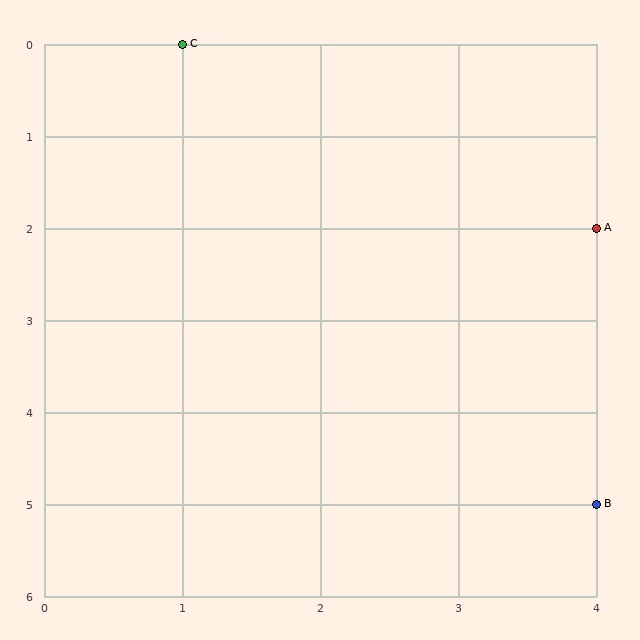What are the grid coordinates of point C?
Point C is at grid coordinates (1, 0).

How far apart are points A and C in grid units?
Points A and C are 3 columns and 2 rows apart (about 3.6 grid units diagonally).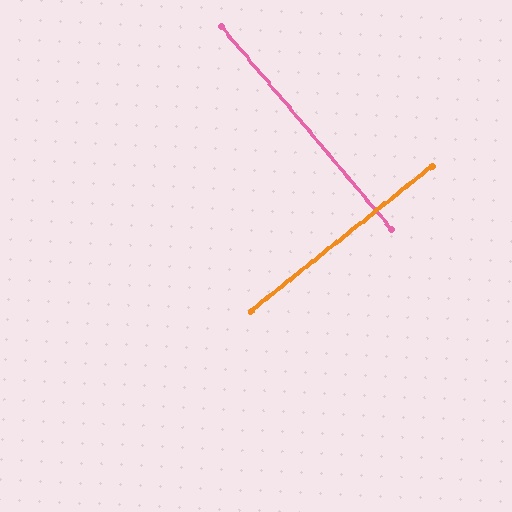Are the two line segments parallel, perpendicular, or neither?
Perpendicular — they meet at approximately 89°.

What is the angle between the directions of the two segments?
Approximately 89 degrees.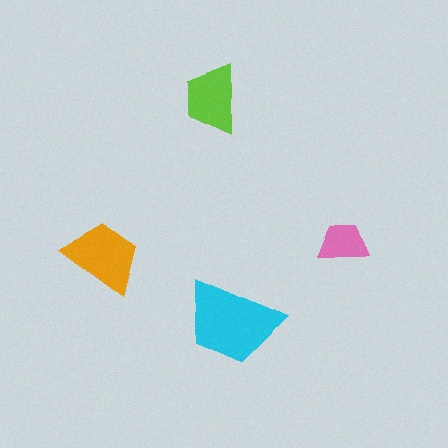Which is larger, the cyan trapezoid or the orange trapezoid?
The cyan one.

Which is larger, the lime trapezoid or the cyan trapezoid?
The cyan one.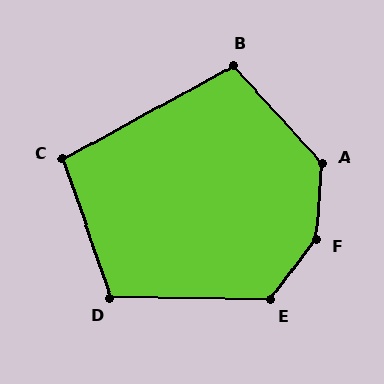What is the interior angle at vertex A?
Approximately 134 degrees (obtuse).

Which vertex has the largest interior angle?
F, at approximately 147 degrees.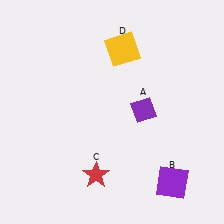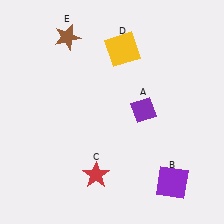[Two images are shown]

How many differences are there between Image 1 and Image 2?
There is 1 difference between the two images.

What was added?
A brown star (E) was added in Image 2.